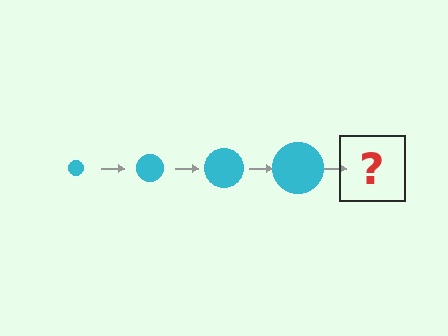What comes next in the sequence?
The next element should be a cyan circle, larger than the previous one.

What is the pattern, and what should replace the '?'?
The pattern is that the circle gets progressively larger each step. The '?' should be a cyan circle, larger than the previous one.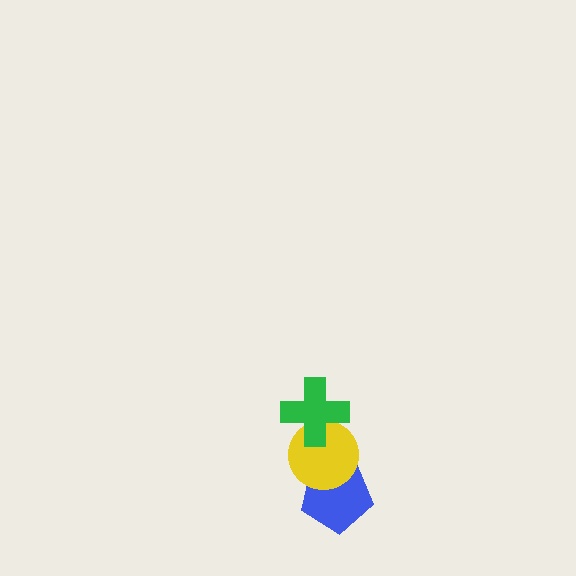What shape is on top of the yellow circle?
The green cross is on top of the yellow circle.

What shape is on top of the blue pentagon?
The yellow circle is on top of the blue pentagon.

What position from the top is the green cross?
The green cross is 1st from the top.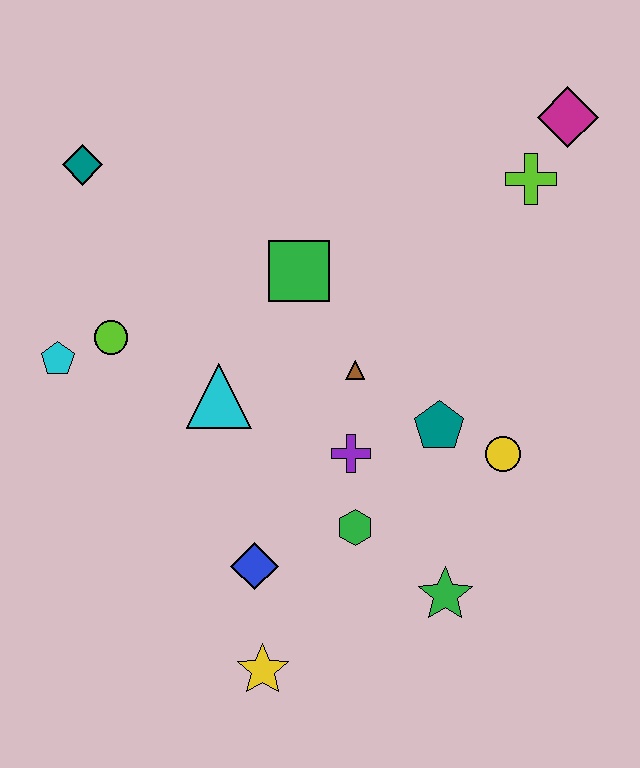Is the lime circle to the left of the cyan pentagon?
No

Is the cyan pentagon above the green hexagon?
Yes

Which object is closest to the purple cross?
The green hexagon is closest to the purple cross.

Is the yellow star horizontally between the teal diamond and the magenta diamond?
Yes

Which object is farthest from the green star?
The teal diamond is farthest from the green star.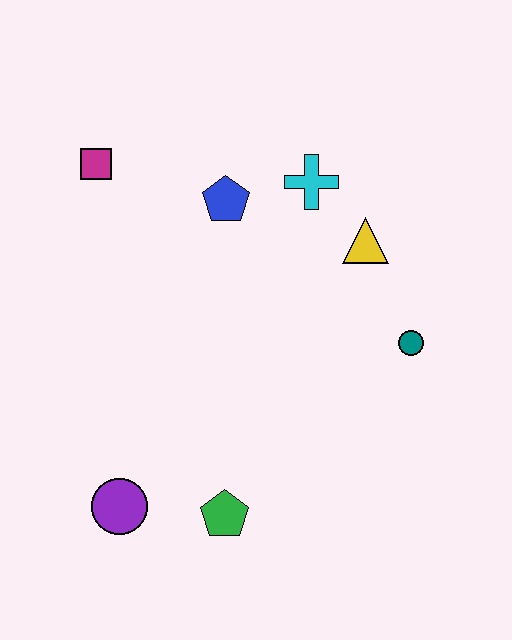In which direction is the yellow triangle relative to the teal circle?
The yellow triangle is above the teal circle.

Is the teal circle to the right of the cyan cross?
Yes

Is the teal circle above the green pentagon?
Yes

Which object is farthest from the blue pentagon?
The purple circle is farthest from the blue pentagon.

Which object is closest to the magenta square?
The blue pentagon is closest to the magenta square.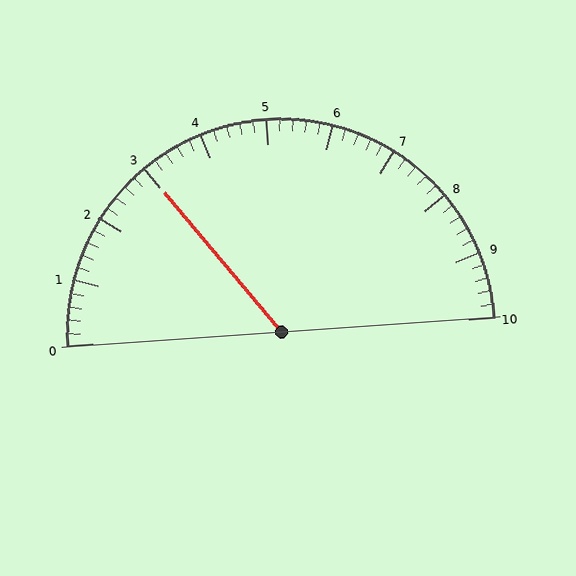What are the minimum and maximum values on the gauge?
The gauge ranges from 0 to 10.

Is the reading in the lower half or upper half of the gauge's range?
The reading is in the lower half of the range (0 to 10).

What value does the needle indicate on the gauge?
The needle indicates approximately 3.0.